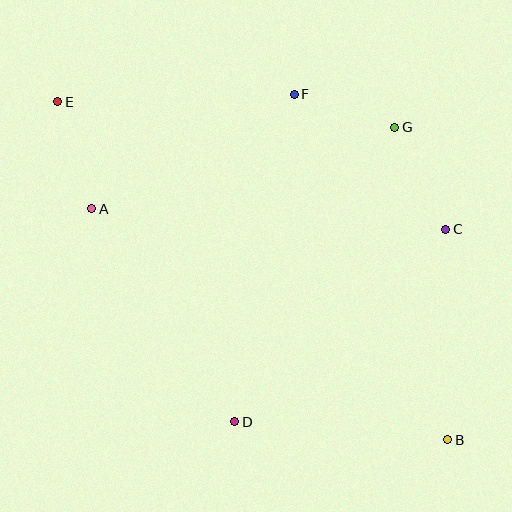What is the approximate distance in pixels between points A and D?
The distance between A and D is approximately 256 pixels.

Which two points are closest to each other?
Points F and G are closest to each other.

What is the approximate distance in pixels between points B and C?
The distance between B and C is approximately 210 pixels.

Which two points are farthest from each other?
Points B and E are farthest from each other.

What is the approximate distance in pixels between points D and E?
The distance between D and E is approximately 366 pixels.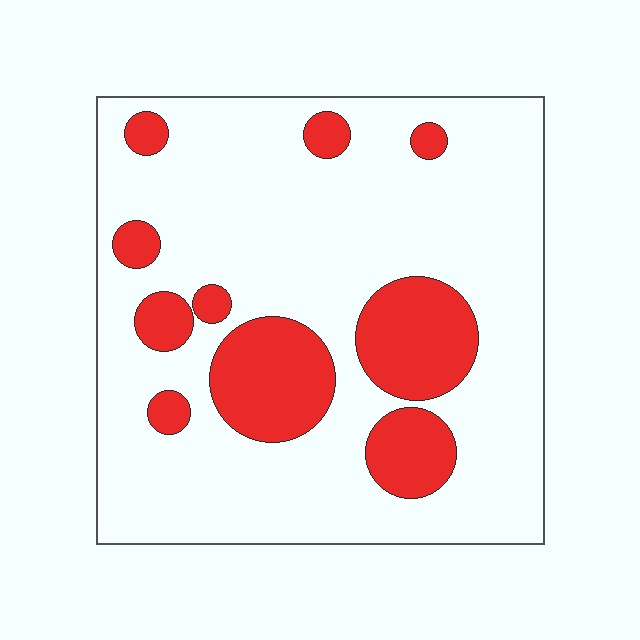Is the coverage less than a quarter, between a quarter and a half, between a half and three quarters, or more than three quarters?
Less than a quarter.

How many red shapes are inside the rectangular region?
10.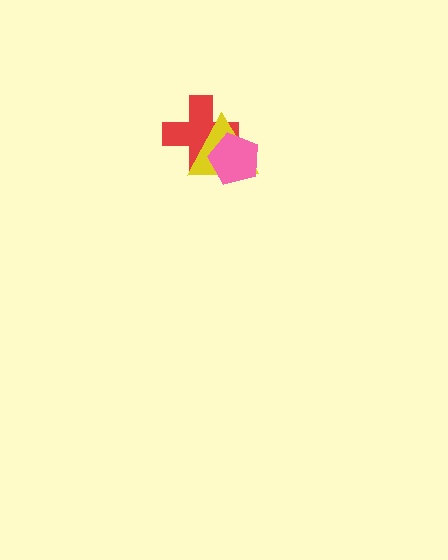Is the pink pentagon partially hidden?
No, no other shape covers it.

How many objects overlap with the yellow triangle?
2 objects overlap with the yellow triangle.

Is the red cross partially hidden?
Yes, it is partially covered by another shape.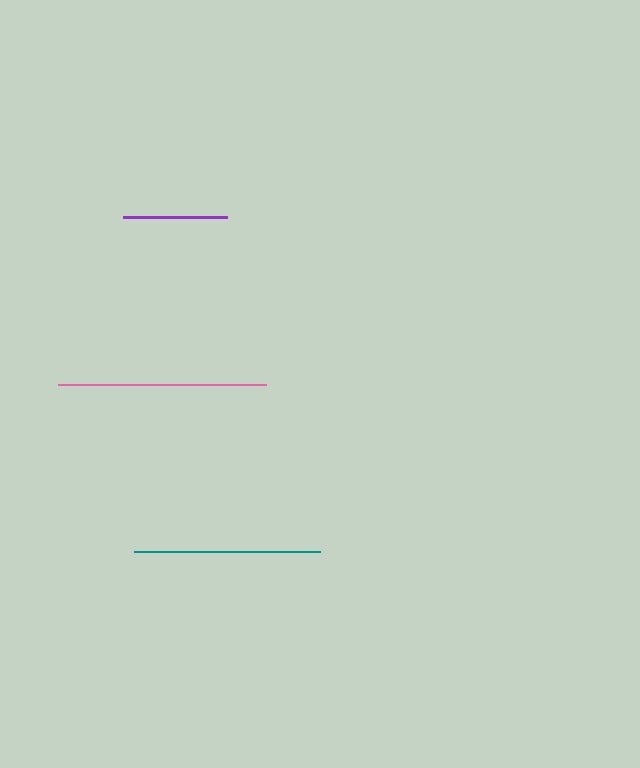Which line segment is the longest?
The pink line is the longest at approximately 207 pixels.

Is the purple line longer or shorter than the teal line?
The teal line is longer than the purple line.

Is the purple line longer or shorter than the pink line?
The pink line is longer than the purple line.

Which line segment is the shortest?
The purple line is the shortest at approximately 105 pixels.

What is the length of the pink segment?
The pink segment is approximately 207 pixels long.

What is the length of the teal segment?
The teal segment is approximately 186 pixels long.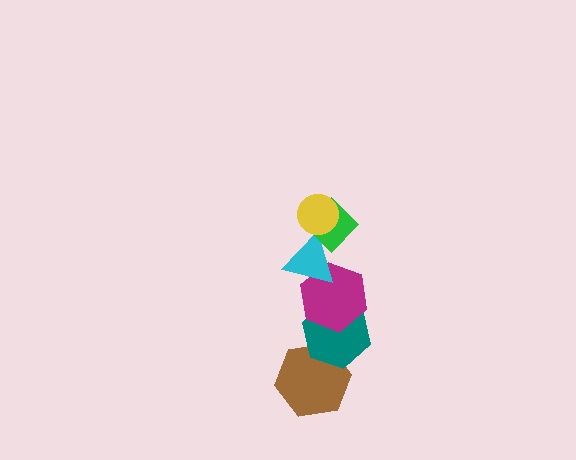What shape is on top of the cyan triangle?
The green diamond is on top of the cyan triangle.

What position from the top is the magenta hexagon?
The magenta hexagon is 4th from the top.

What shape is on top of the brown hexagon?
The teal hexagon is on top of the brown hexagon.